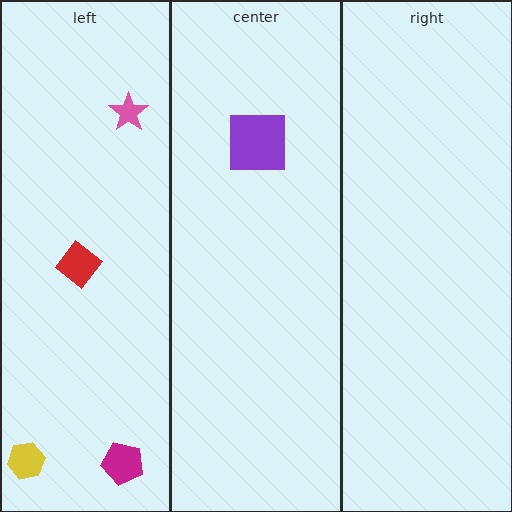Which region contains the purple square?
The center region.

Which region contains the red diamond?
The left region.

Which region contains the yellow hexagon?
The left region.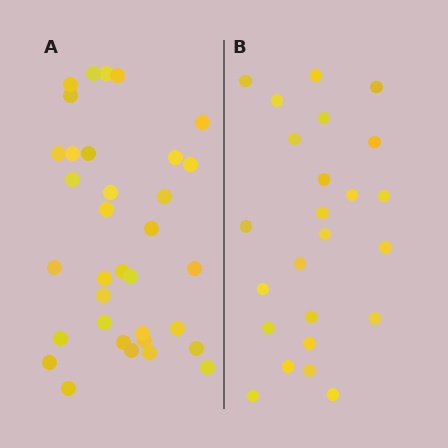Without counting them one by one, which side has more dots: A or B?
Region A (the left region) has more dots.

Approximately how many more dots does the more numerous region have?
Region A has roughly 10 or so more dots than region B.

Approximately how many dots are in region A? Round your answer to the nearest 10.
About 30 dots. (The exact count is 34, which rounds to 30.)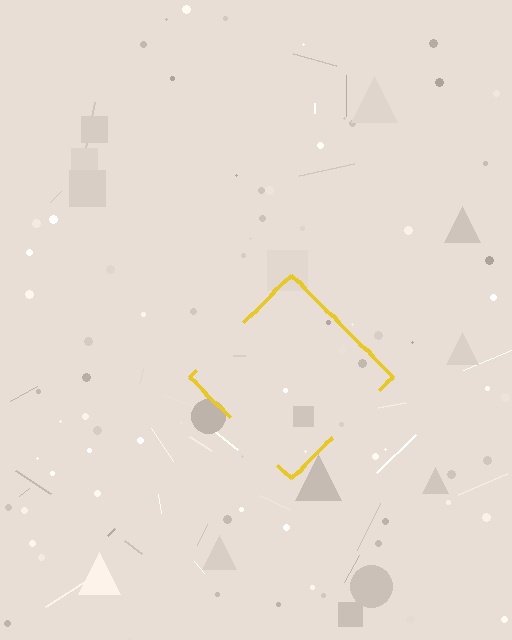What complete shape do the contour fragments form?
The contour fragments form a diamond.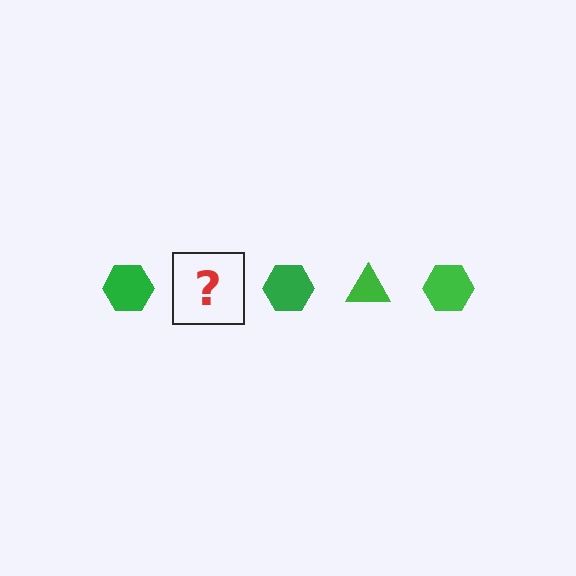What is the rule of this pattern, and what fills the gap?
The rule is that the pattern cycles through hexagon, triangle shapes in green. The gap should be filled with a green triangle.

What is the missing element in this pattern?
The missing element is a green triangle.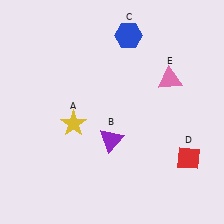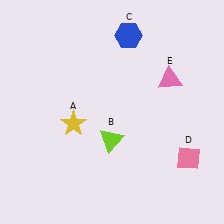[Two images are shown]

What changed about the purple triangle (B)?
In Image 1, B is purple. In Image 2, it changed to lime.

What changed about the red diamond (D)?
In Image 1, D is red. In Image 2, it changed to pink.